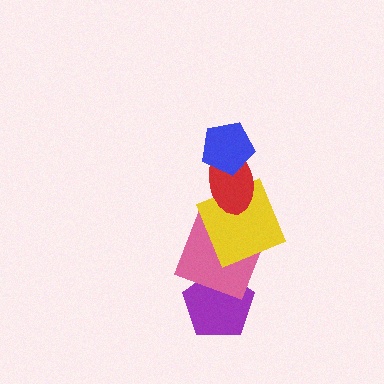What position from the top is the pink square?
The pink square is 4th from the top.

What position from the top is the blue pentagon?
The blue pentagon is 1st from the top.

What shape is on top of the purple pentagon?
The pink square is on top of the purple pentagon.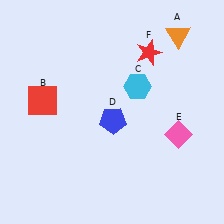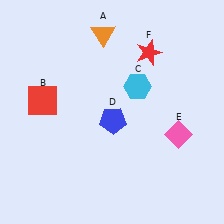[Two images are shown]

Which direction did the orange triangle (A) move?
The orange triangle (A) moved left.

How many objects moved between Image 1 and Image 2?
1 object moved between the two images.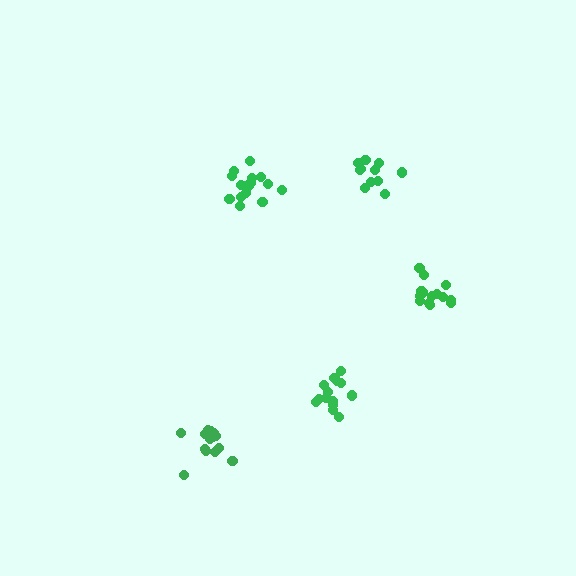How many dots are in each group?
Group 1: 16 dots, Group 2: 14 dots, Group 3: 15 dots, Group 4: 15 dots, Group 5: 11 dots (71 total).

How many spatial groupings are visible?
There are 5 spatial groupings.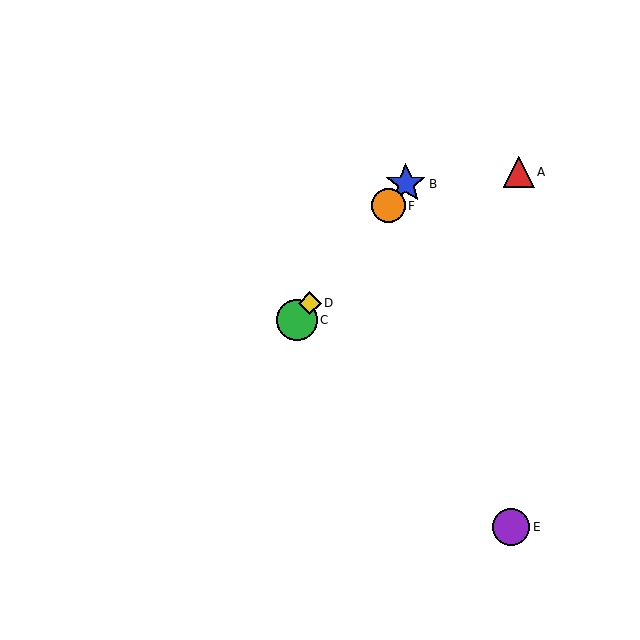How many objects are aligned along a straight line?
4 objects (B, C, D, F) are aligned along a straight line.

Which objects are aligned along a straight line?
Objects B, C, D, F are aligned along a straight line.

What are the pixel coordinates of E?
Object E is at (511, 527).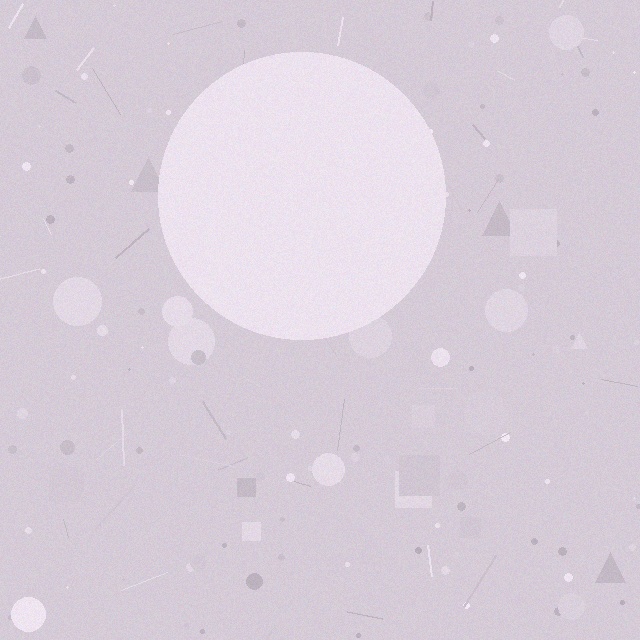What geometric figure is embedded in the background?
A circle is embedded in the background.